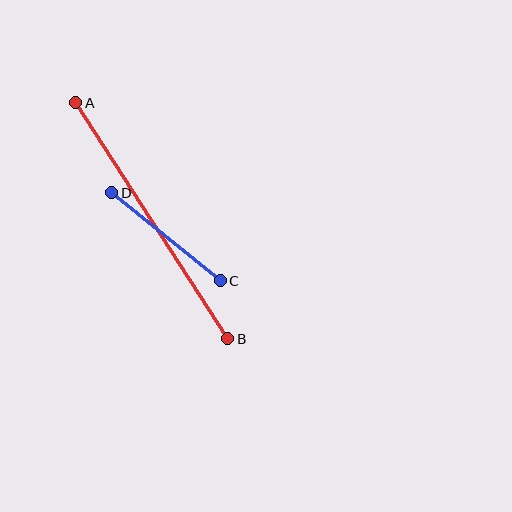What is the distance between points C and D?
The distance is approximately 140 pixels.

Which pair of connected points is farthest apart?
Points A and B are farthest apart.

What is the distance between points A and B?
The distance is approximately 281 pixels.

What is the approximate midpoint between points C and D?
The midpoint is at approximately (166, 237) pixels.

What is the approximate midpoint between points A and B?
The midpoint is at approximately (152, 221) pixels.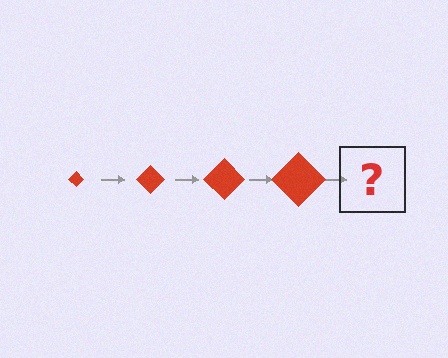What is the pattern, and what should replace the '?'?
The pattern is that the diamond gets progressively larger each step. The '?' should be a red diamond, larger than the previous one.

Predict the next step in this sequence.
The next step is a red diamond, larger than the previous one.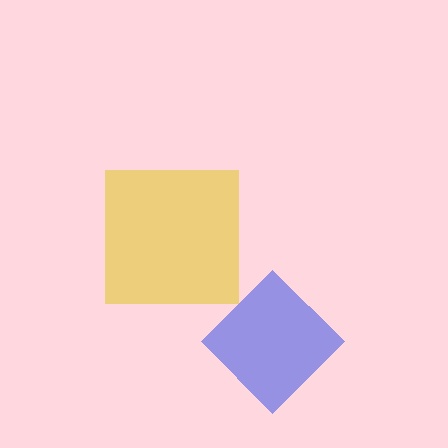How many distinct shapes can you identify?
There are 2 distinct shapes: a blue diamond, a yellow square.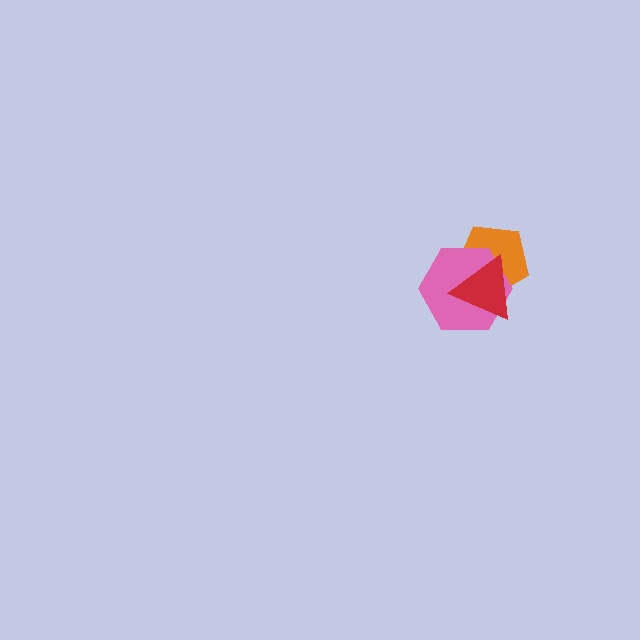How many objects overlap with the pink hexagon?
2 objects overlap with the pink hexagon.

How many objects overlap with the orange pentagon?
2 objects overlap with the orange pentagon.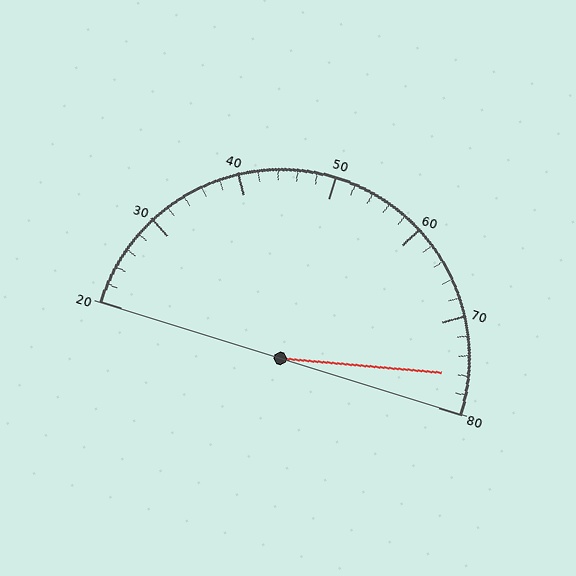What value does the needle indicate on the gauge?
The needle indicates approximately 76.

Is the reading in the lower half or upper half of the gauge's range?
The reading is in the upper half of the range (20 to 80).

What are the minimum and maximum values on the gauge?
The gauge ranges from 20 to 80.